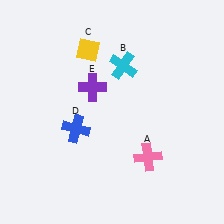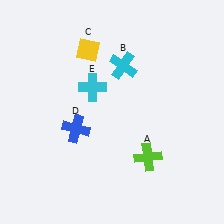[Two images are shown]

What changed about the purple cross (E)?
In Image 1, E is purple. In Image 2, it changed to cyan.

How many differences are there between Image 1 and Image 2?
There are 2 differences between the two images.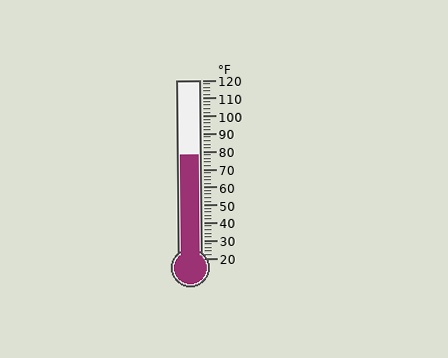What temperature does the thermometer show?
The thermometer shows approximately 78°F.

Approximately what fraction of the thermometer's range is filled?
The thermometer is filled to approximately 60% of its range.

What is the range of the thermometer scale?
The thermometer scale ranges from 20°F to 120°F.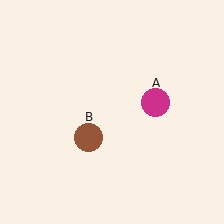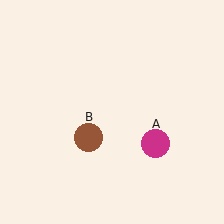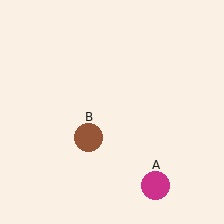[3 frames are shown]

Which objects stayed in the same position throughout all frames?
Brown circle (object B) remained stationary.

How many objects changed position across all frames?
1 object changed position: magenta circle (object A).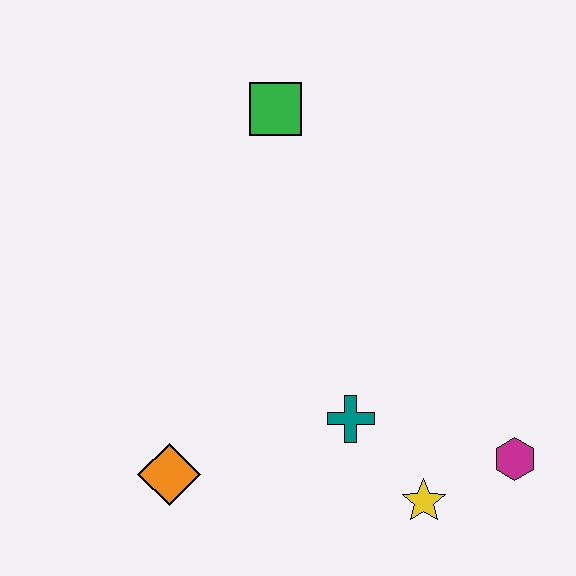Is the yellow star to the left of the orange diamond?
No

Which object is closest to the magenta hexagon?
The yellow star is closest to the magenta hexagon.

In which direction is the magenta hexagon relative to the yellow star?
The magenta hexagon is to the right of the yellow star.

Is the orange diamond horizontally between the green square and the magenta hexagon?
No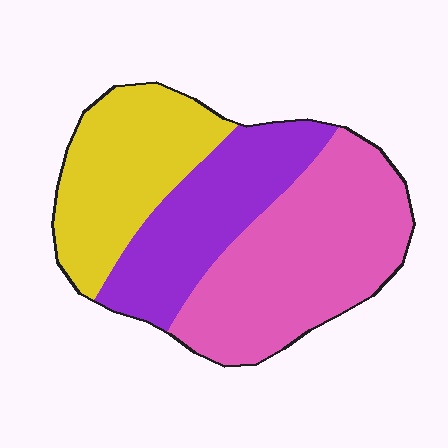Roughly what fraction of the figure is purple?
Purple covers about 30% of the figure.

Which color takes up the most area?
Pink, at roughly 45%.